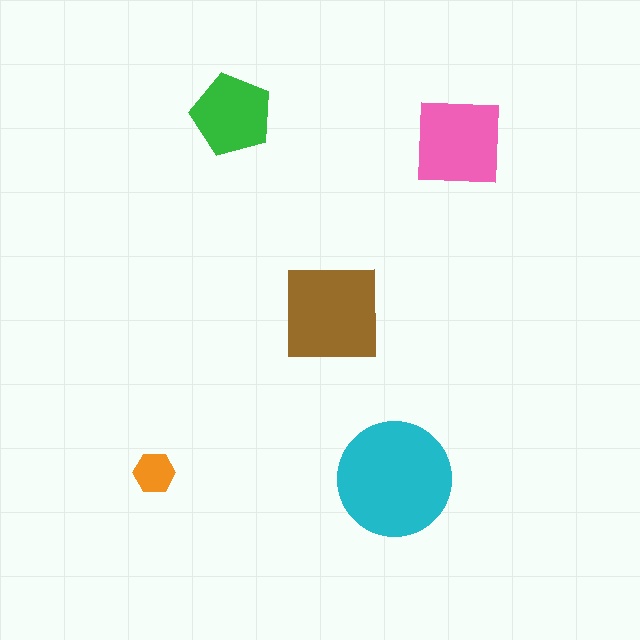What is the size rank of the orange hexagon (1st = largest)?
5th.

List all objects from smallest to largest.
The orange hexagon, the green pentagon, the pink square, the brown square, the cyan circle.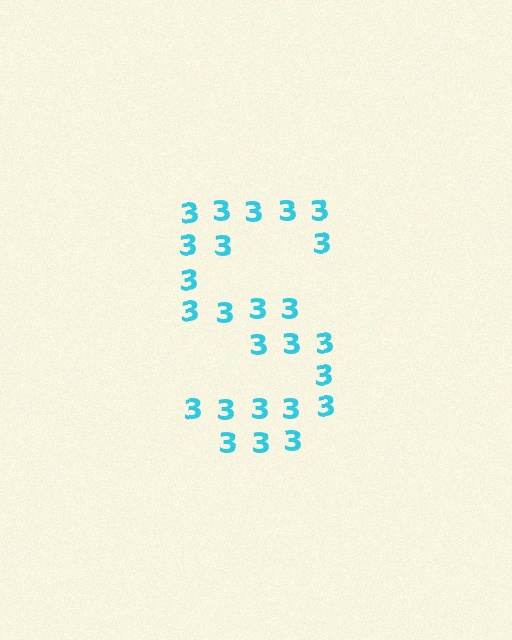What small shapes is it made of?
It is made of small digit 3's.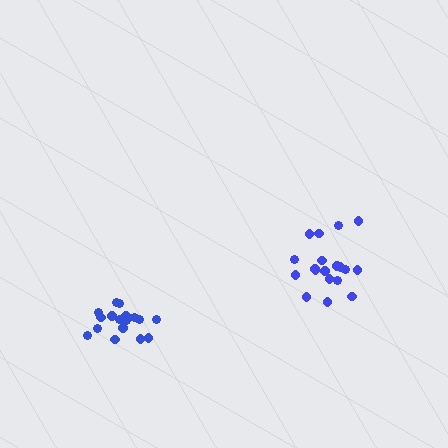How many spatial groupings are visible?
There are 2 spatial groupings.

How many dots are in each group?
Group 1: 17 dots, Group 2: 19 dots (36 total).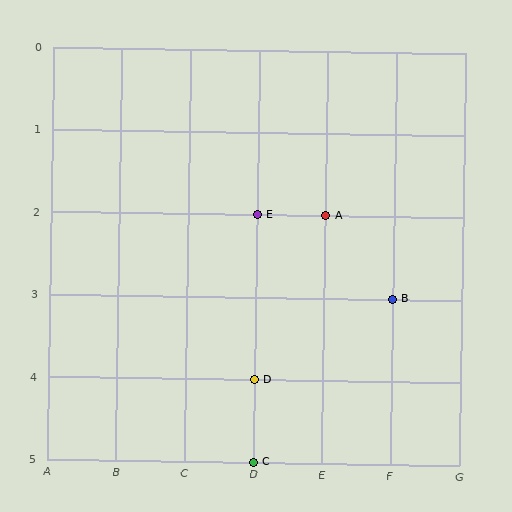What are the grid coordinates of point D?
Point D is at grid coordinates (D, 4).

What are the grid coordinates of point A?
Point A is at grid coordinates (E, 2).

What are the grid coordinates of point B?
Point B is at grid coordinates (F, 3).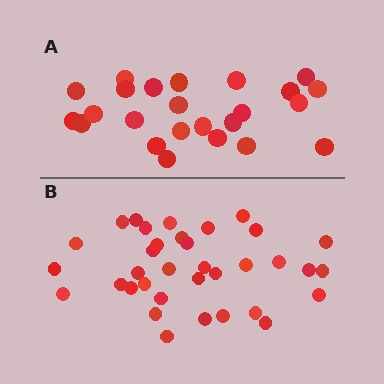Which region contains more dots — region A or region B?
Region B (the bottom region) has more dots.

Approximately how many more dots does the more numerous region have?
Region B has roughly 12 or so more dots than region A.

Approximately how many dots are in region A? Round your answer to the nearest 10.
About 20 dots. (The exact count is 24, which rounds to 20.)